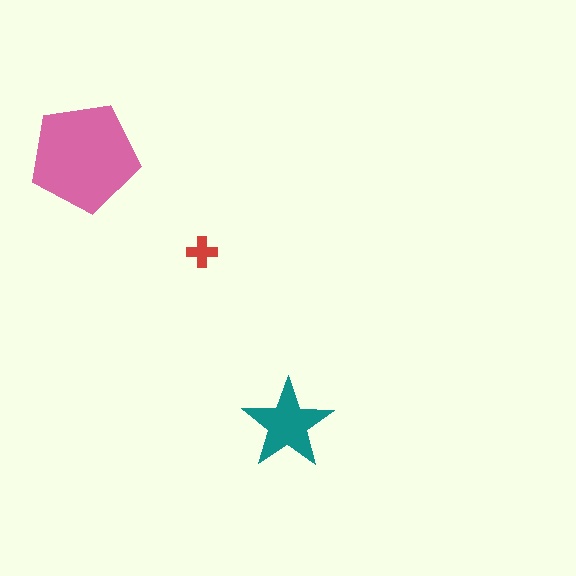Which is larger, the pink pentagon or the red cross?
The pink pentagon.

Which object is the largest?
The pink pentagon.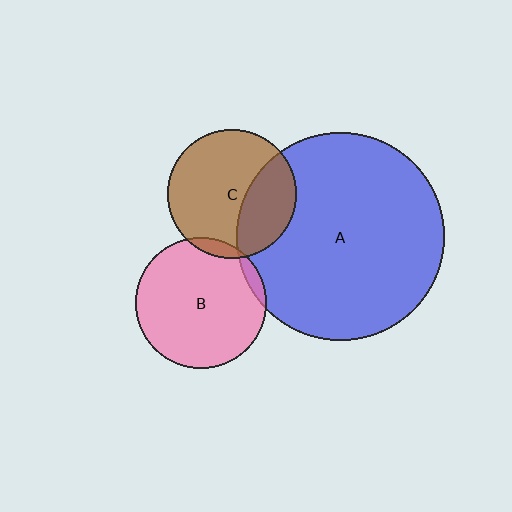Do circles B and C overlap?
Yes.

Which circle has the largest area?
Circle A (blue).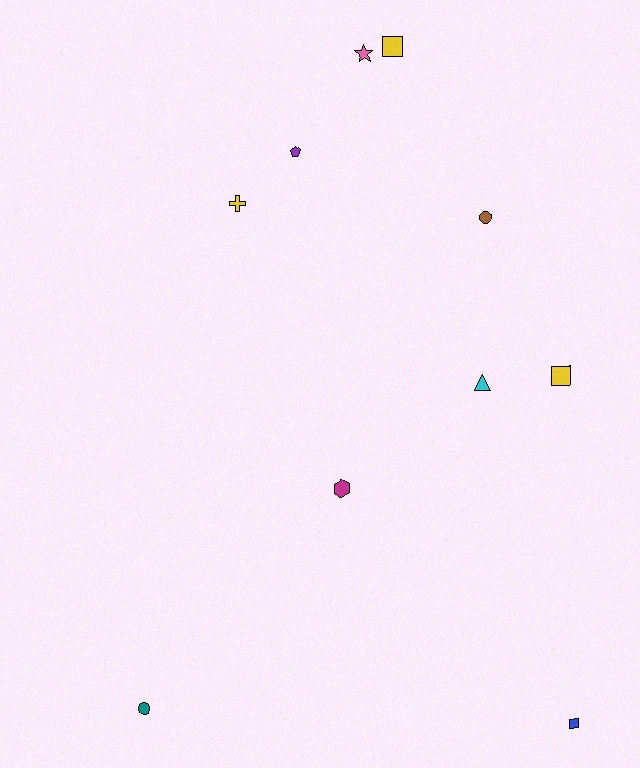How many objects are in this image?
There are 10 objects.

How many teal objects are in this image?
There is 1 teal object.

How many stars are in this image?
There is 1 star.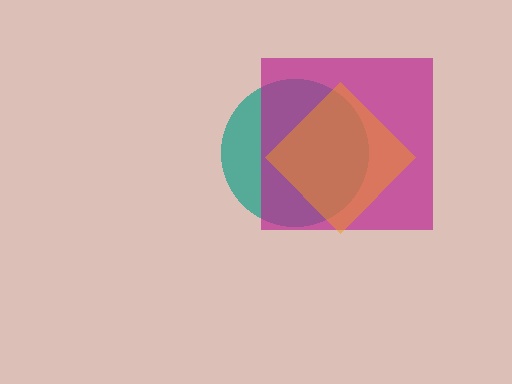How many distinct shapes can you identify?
There are 3 distinct shapes: a teal circle, a magenta square, an orange diamond.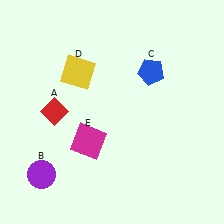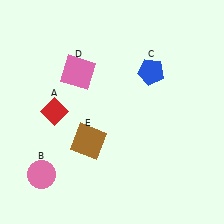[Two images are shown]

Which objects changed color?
B changed from purple to pink. D changed from yellow to pink. E changed from magenta to brown.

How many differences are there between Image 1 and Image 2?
There are 3 differences between the two images.